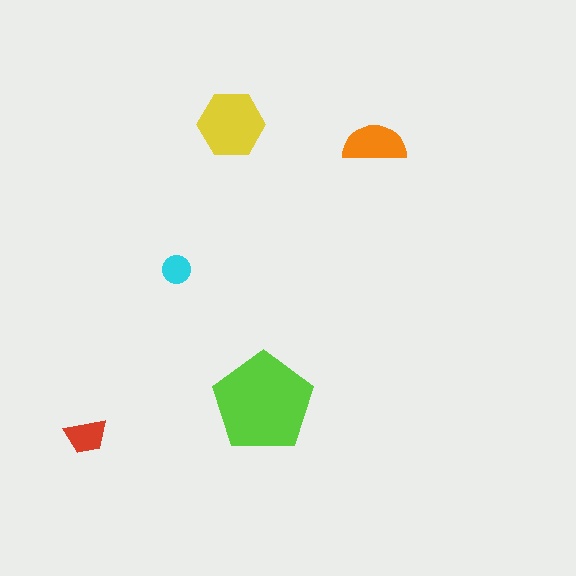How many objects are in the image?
There are 5 objects in the image.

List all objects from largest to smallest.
The lime pentagon, the yellow hexagon, the orange semicircle, the red trapezoid, the cyan circle.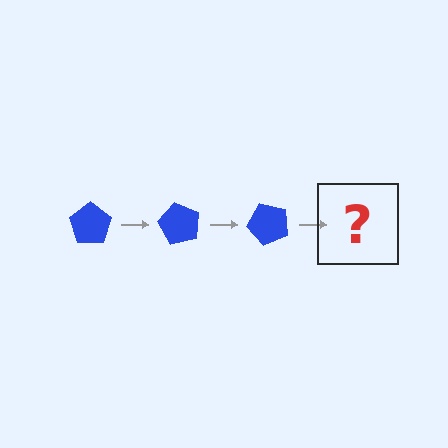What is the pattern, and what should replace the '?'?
The pattern is that the pentagon rotates 60 degrees each step. The '?' should be a blue pentagon rotated 180 degrees.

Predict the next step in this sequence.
The next step is a blue pentagon rotated 180 degrees.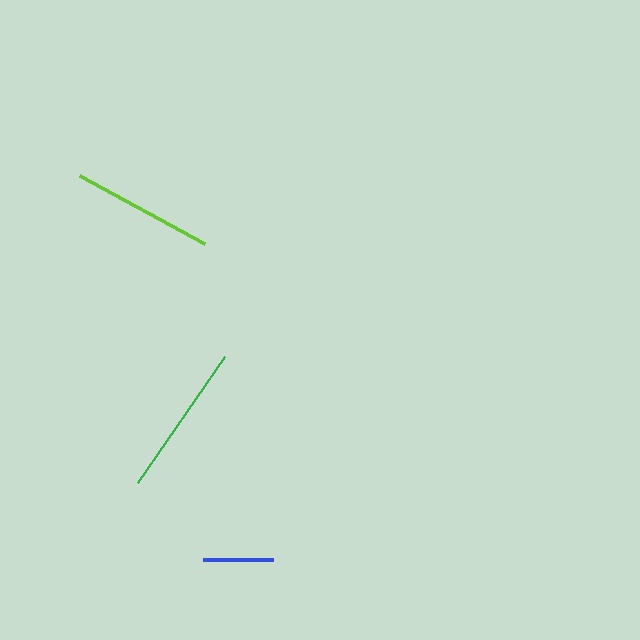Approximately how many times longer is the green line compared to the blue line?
The green line is approximately 2.2 times the length of the blue line.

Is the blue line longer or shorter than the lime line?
The lime line is longer than the blue line.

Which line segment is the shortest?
The blue line is the shortest at approximately 70 pixels.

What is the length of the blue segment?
The blue segment is approximately 70 pixels long.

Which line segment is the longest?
The green line is the longest at approximately 153 pixels.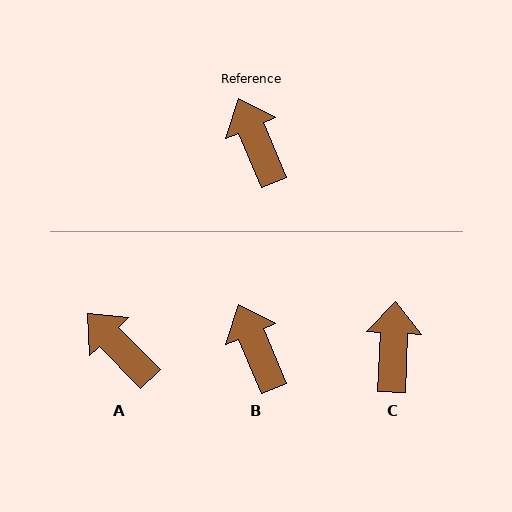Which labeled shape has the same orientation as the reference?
B.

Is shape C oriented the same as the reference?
No, it is off by about 25 degrees.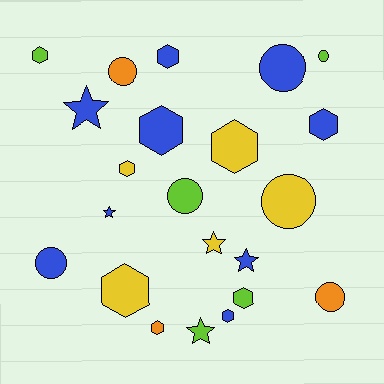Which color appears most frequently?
Blue, with 9 objects.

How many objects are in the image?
There are 22 objects.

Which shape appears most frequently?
Hexagon, with 10 objects.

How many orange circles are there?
There are 2 orange circles.